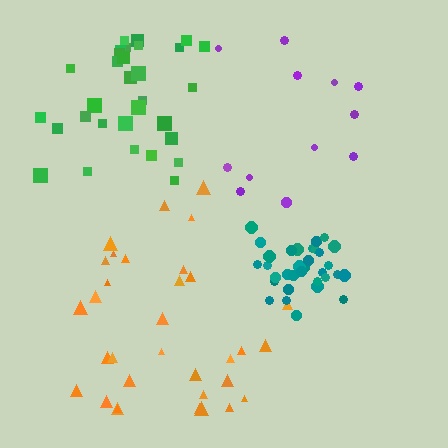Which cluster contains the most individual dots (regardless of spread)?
Teal (34).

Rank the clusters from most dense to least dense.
teal, green, orange, purple.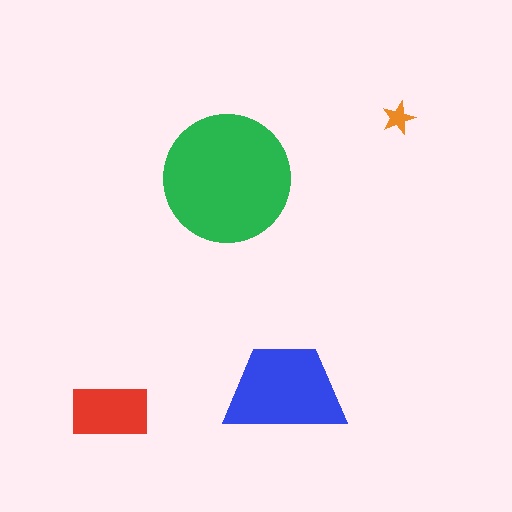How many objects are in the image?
There are 4 objects in the image.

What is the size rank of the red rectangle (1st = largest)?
3rd.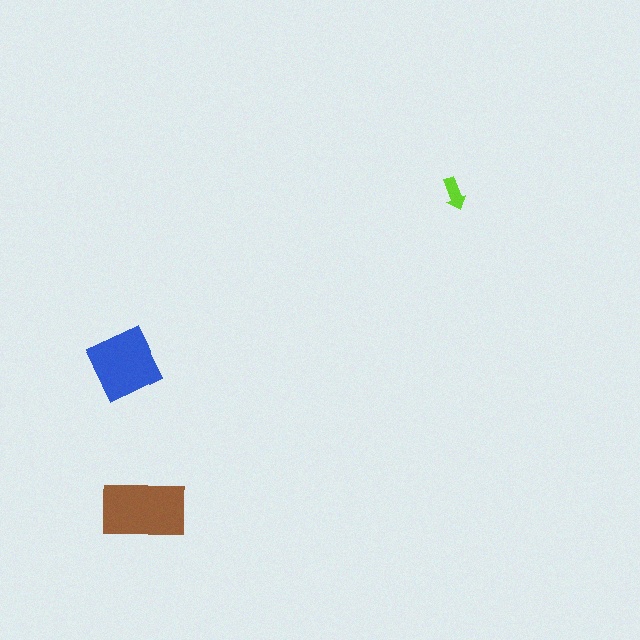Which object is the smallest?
The lime arrow.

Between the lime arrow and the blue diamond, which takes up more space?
The blue diamond.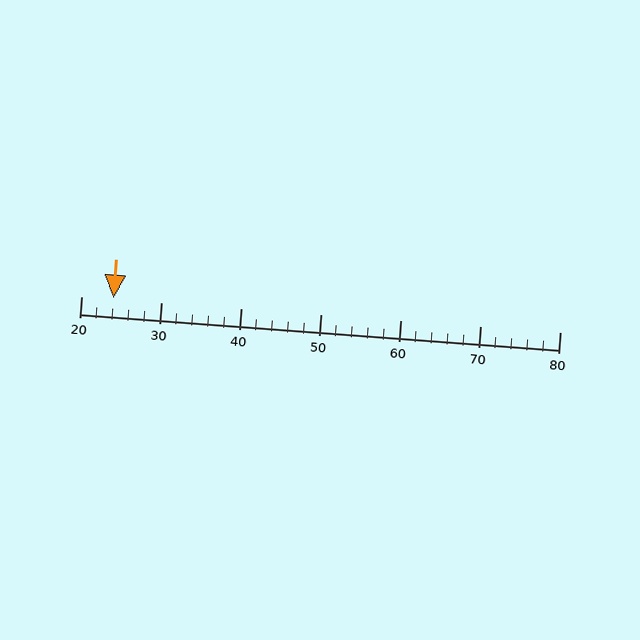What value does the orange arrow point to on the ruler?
The orange arrow points to approximately 24.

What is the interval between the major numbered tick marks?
The major tick marks are spaced 10 units apart.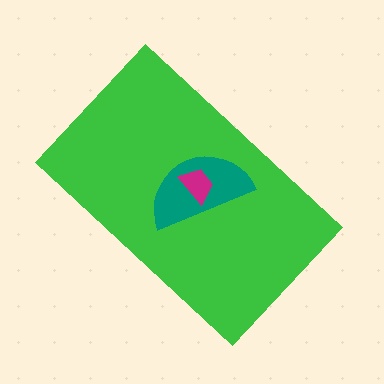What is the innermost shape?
The magenta trapezoid.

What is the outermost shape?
The green rectangle.